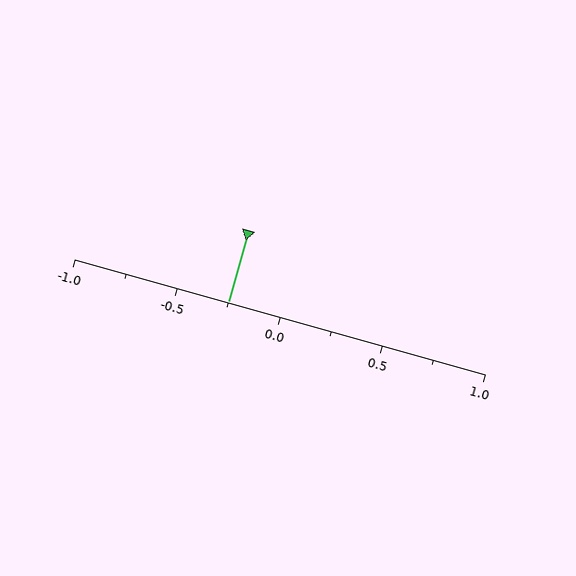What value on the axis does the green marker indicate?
The marker indicates approximately -0.25.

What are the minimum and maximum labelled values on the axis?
The axis runs from -1.0 to 1.0.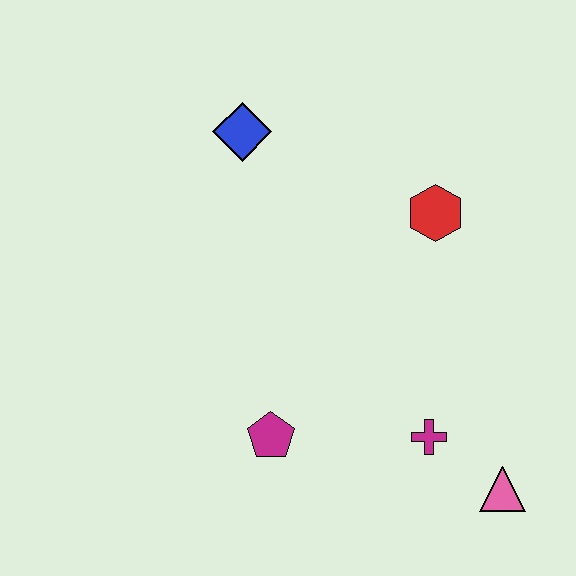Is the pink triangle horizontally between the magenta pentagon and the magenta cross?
No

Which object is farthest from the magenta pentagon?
The blue diamond is farthest from the magenta pentagon.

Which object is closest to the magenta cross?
The pink triangle is closest to the magenta cross.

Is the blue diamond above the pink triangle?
Yes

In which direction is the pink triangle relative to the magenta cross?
The pink triangle is to the right of the magenta cross.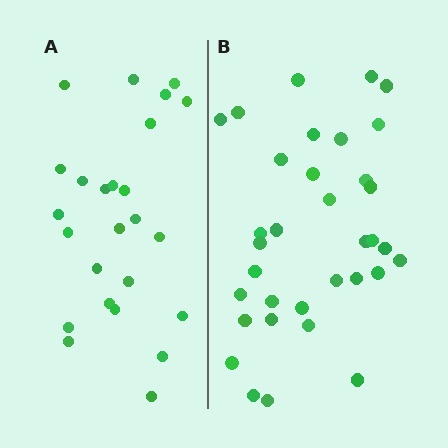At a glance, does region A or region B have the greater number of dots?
Region B (the right region) has more dots.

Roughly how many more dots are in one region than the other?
Region B has roughly 8 or so more dots than region A.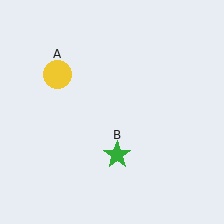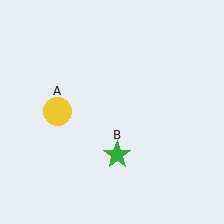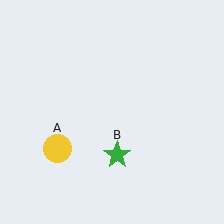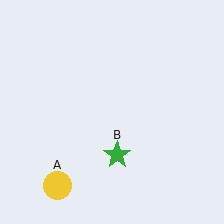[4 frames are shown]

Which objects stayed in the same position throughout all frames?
Green star (object B) remained stationary.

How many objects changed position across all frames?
1 object changed position: yellow circle (object A).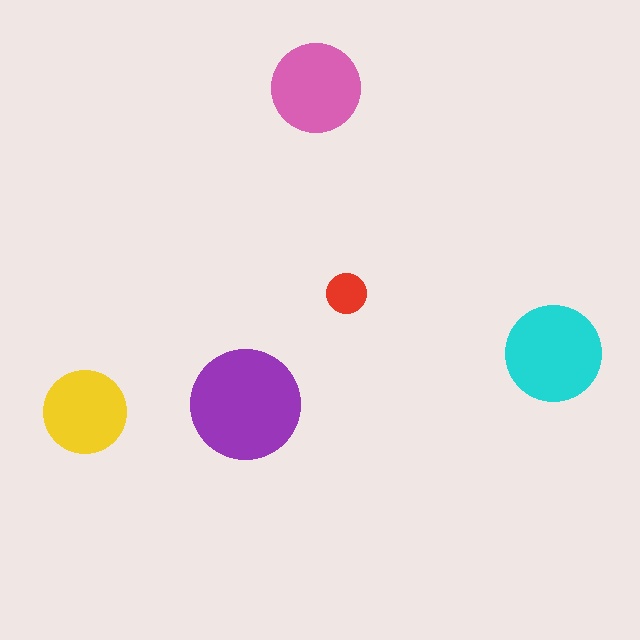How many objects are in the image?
There are 5 objects in the image.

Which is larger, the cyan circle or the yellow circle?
The cyan one.